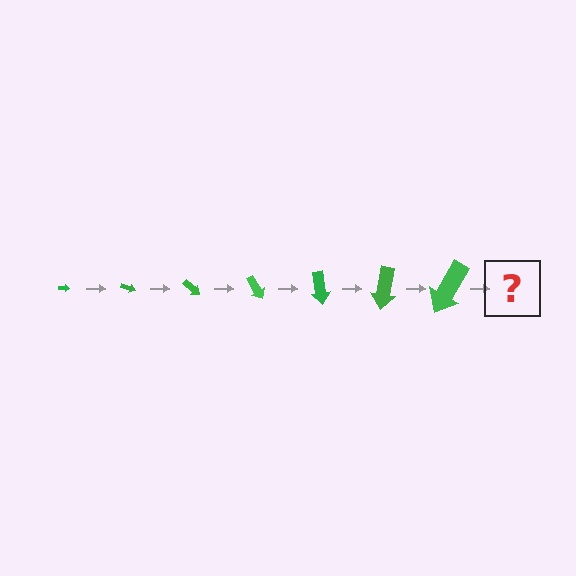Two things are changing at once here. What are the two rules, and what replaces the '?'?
The two rules are that the arrow grows larger each step and it rotates 20 degrees each step. The '?' should be an arrow, larger than the previous one and rotated 140 degrees from the start.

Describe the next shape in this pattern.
It should be an arrow, larger than the previous one and rotated 140 degrees from the start.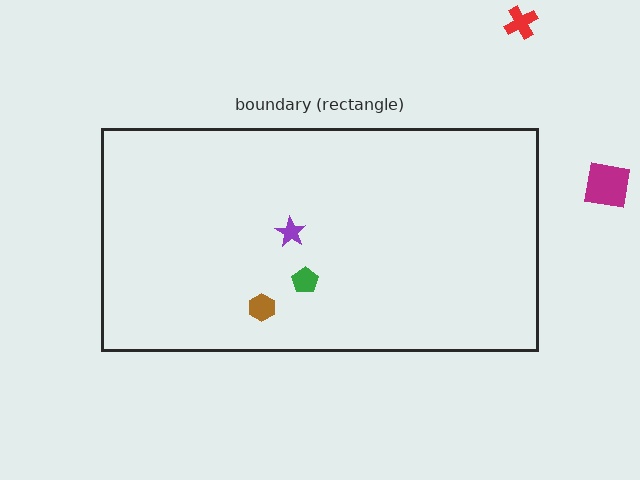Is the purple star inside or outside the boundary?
Inside.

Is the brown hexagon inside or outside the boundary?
Inside.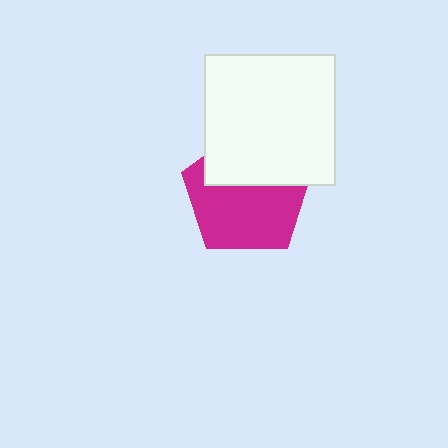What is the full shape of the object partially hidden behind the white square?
The partially hidden object is a magenta pentagon.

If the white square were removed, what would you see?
You would see the complete magenta pentagon.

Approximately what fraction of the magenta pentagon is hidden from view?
Roughly 38% of the magenta pentagon is hidden behind the white square.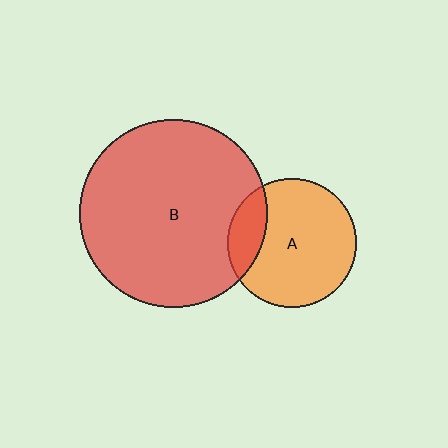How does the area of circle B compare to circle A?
Approximately 2.1 times.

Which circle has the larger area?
Circle B (red).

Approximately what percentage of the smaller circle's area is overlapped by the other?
Approximately 20%.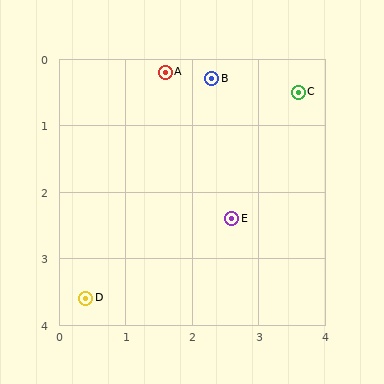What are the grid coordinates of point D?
Point D is at approximately (0.4, 3.6).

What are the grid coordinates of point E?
Point E is at approximately (2.6, 2.4).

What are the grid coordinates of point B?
Point B is at approximately (2.3, 0.3).